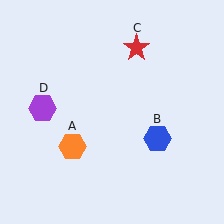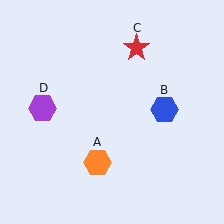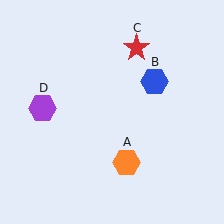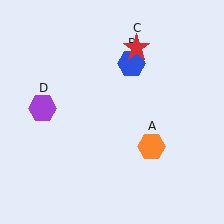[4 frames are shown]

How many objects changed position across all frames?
2 objects changed position: orange hexagon (object A), blue hexagon (object B).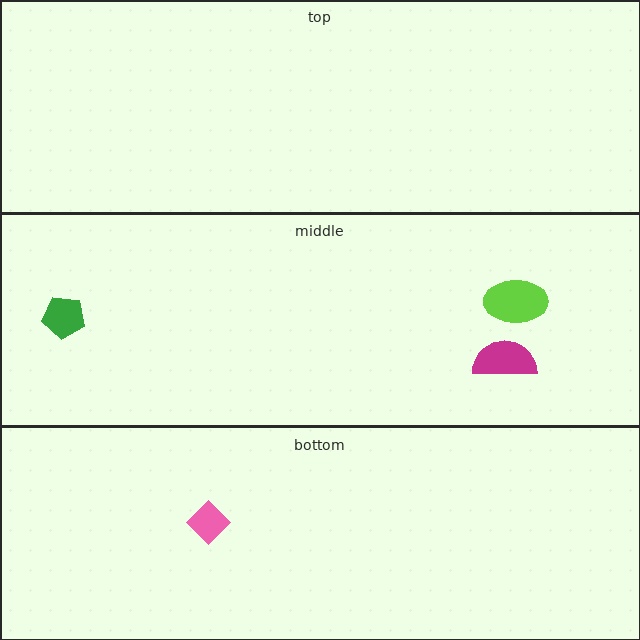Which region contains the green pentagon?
The middle region.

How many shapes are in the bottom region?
1.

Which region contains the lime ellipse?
The middle region.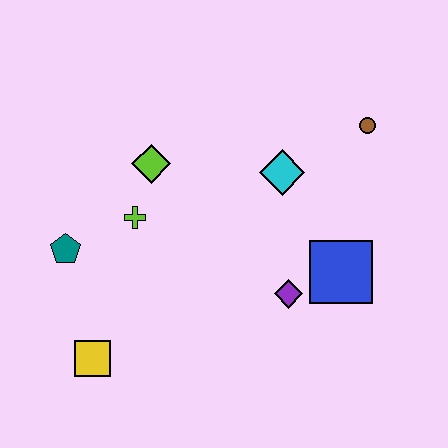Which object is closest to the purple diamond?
The blue square is closest to the purple diamond.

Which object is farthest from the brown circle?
The yellow square is farthest from the brown circle.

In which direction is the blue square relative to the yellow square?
The blue square is to the right of the yellow square.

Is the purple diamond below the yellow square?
No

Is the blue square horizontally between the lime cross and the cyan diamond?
No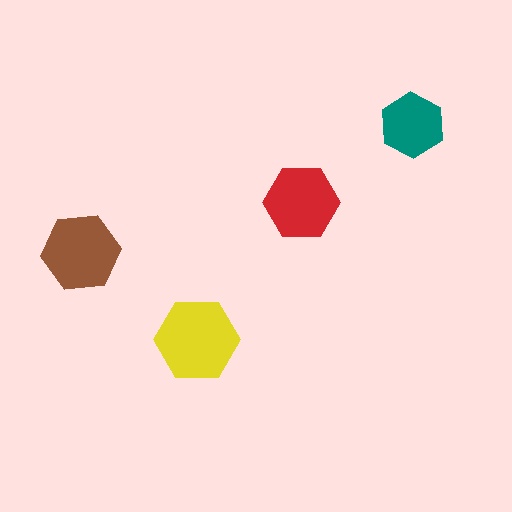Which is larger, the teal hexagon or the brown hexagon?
The brown one.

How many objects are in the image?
There are 4 objects in the image.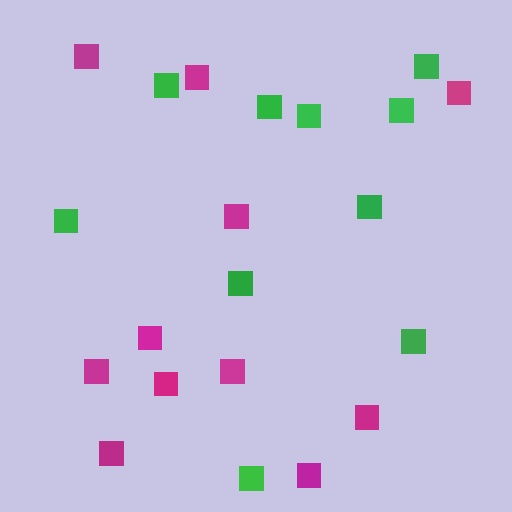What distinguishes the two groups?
There are 2 groups: one group of green squares (10) and one group of magenta squares (11).